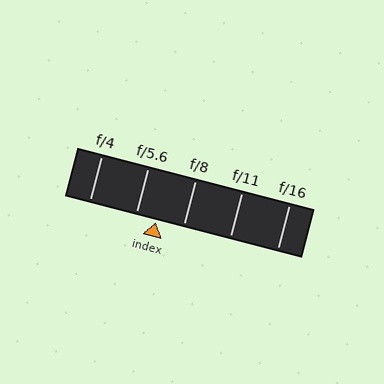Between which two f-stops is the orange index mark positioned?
The index mark is between f/5.6 and f/8.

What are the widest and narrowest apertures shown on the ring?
The widest aperture shown is f/4 and the narrowest is f/16.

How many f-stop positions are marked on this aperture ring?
There are 5 f-stop positions marked.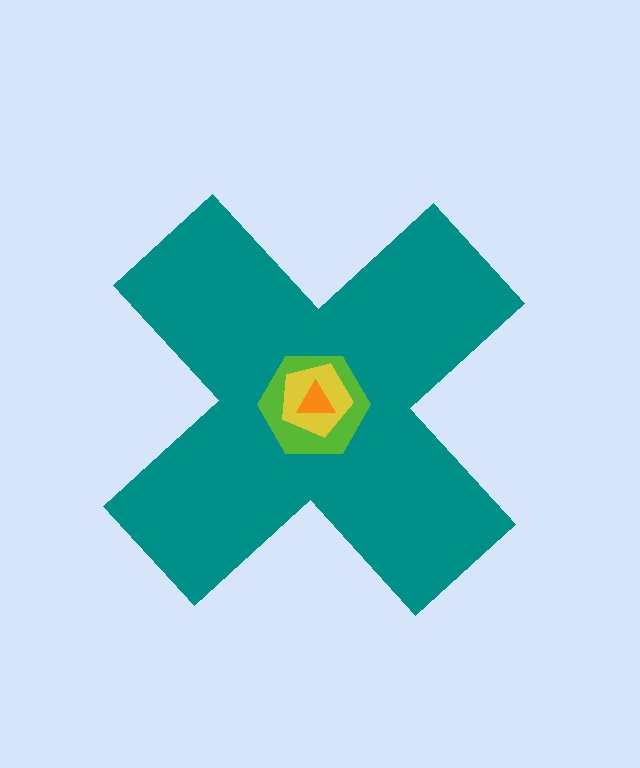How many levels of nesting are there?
4.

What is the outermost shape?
The teal cross.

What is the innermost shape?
The orange triangle.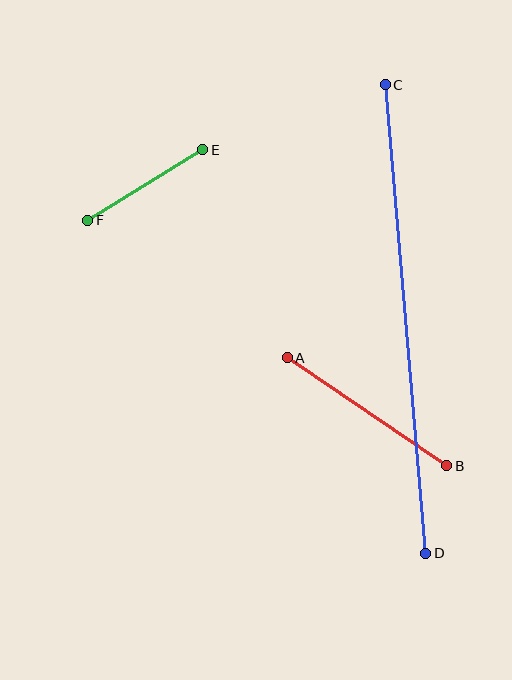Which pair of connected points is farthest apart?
Points C and D are farthest apart.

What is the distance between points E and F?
The distance is approximately 135 pixels.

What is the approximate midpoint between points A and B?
The midpoint is at approximately (367, 412) pixels.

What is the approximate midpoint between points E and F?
The midpoint is at approximately (145, 185) pixels.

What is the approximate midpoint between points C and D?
The midpoint is at approximately (406, 319) pixels.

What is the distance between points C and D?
The distance is approximately 470 pixels.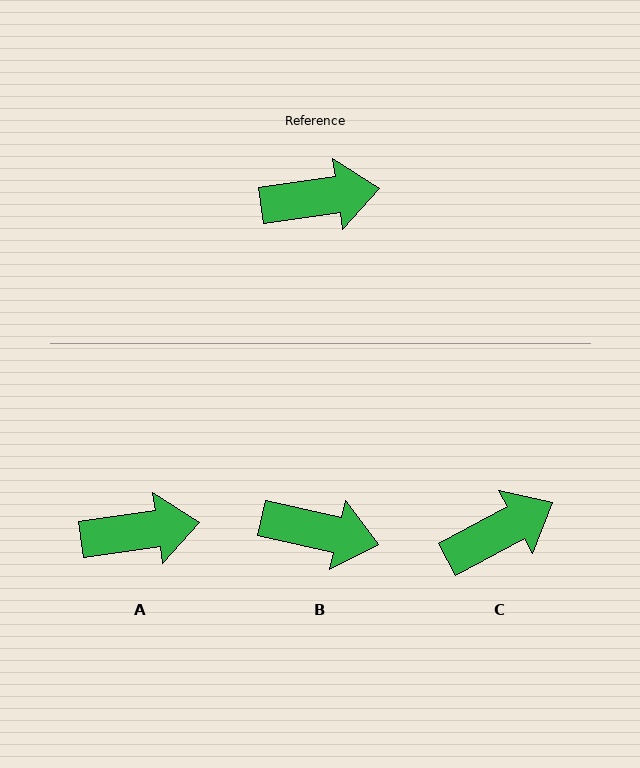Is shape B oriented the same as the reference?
No, it is off by about 21 degrees.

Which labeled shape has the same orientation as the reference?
A.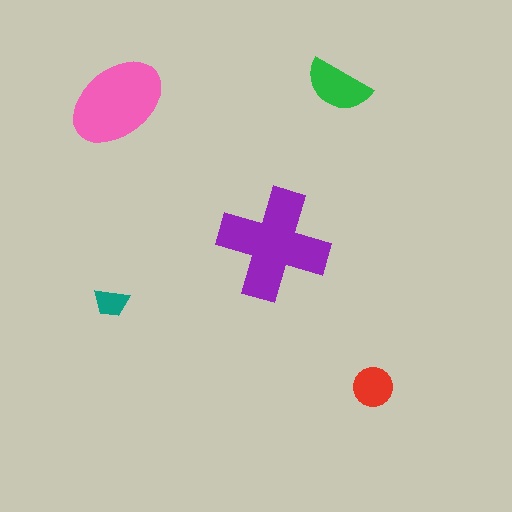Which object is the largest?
The purple cross.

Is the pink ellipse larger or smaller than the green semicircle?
Larger.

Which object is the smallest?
The teal trapezoid.